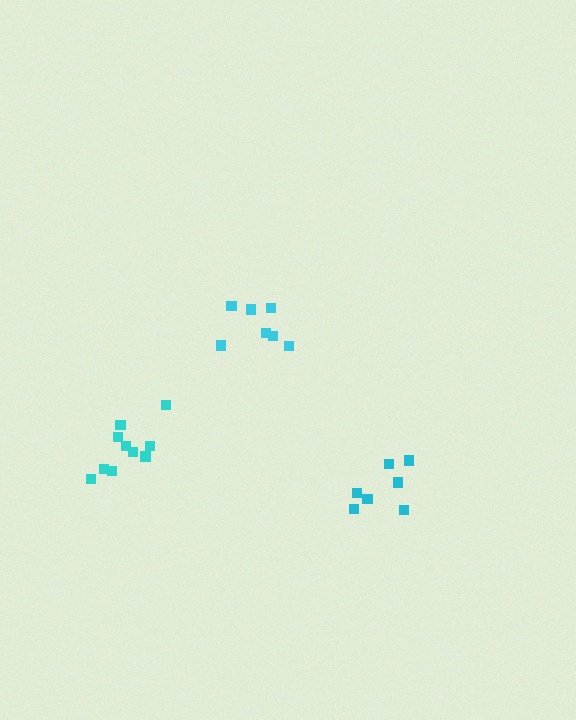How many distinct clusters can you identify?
There are 3 distinct clusters.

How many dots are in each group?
Group 1: 7 dots, Group 2: 7 dots, Group 3: 11 dots (25 total).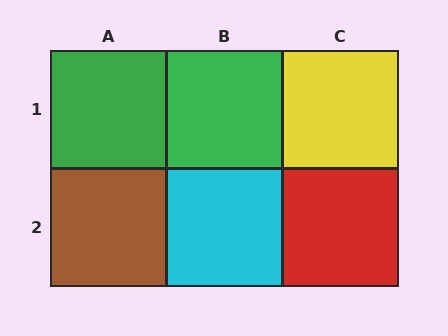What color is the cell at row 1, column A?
Green.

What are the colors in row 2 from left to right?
Brown, cyan, red.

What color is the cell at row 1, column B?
Green.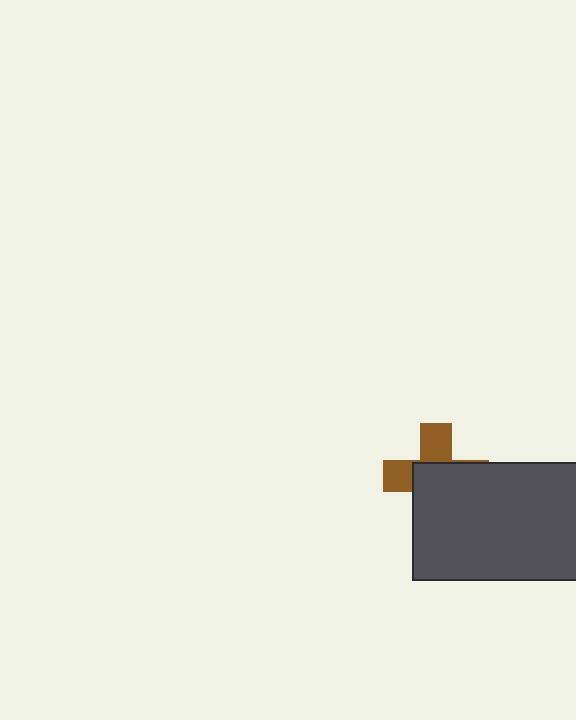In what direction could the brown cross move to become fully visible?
The brown cross could move toward the upper-left. That would shift it out from behind the dark gray rectangle entirely.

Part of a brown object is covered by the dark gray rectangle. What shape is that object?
It is a cross.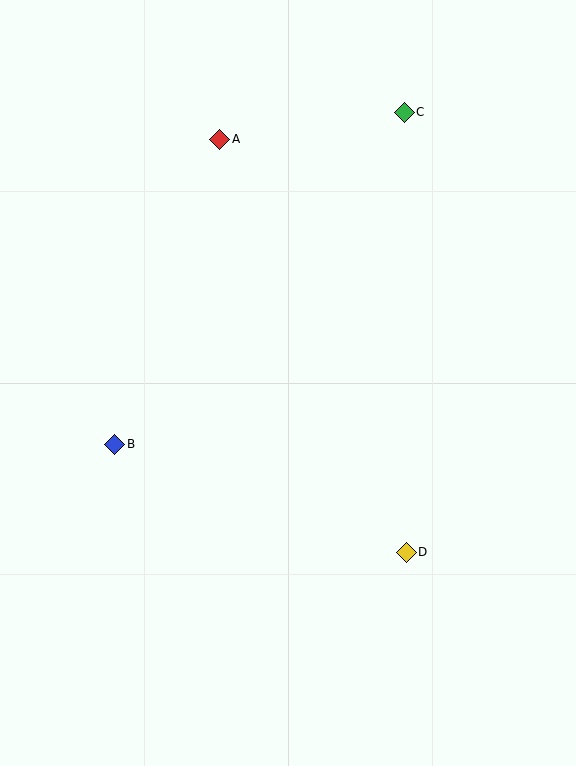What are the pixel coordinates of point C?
Point C is at (404, 112).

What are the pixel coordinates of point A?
Point A is at (220, 139).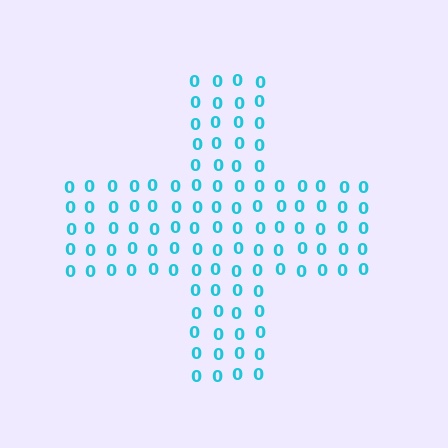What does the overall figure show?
The overall figure shows a cross.